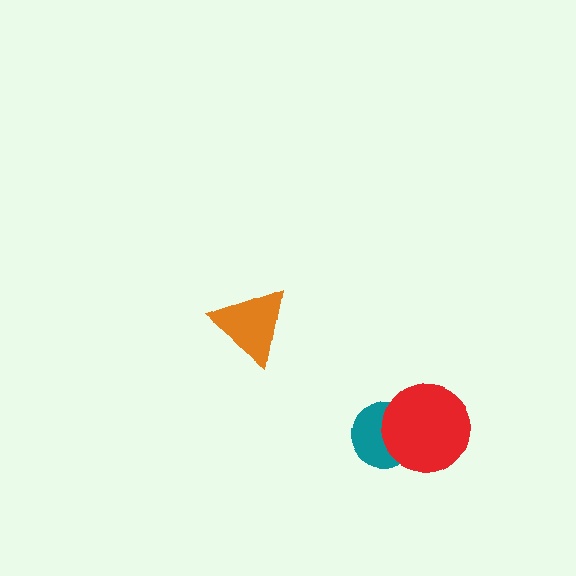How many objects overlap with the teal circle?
1 object overlaps with the teal circle.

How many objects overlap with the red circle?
1 object overlaps with the red circle.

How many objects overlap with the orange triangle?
0 objects overlap with the orange triangle.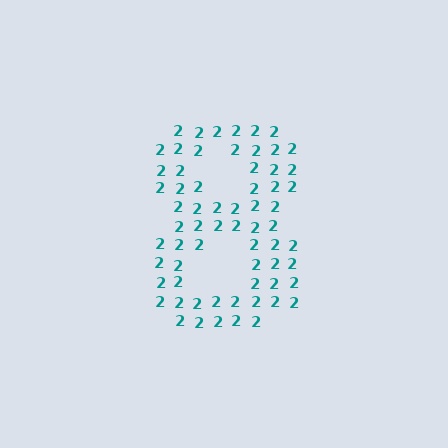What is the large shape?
The large shape is the digit 8.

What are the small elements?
The small elements are digit 2's.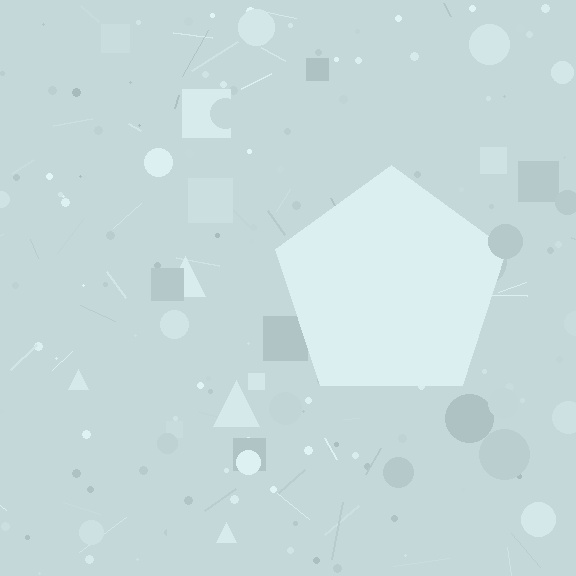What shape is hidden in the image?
A pentagon is hidden in the image.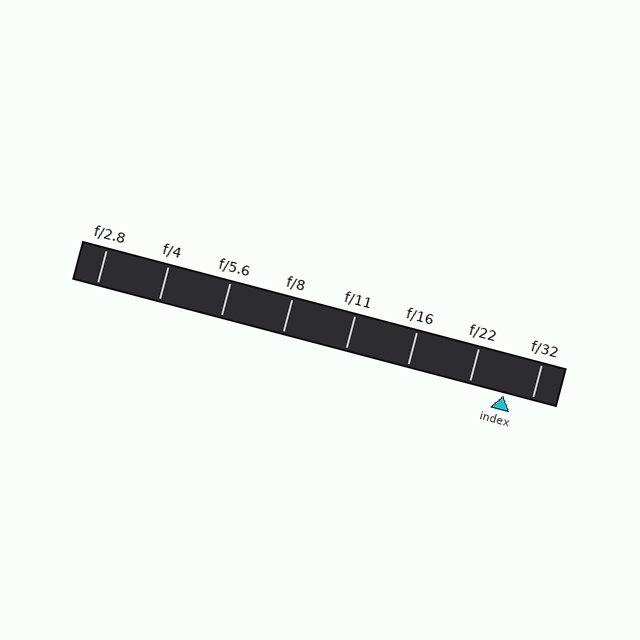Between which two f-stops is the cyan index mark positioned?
The index mark is between f/22 and f/32.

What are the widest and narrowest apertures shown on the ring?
The widest aperture shown is f/2.8 and the narrowest is f/32.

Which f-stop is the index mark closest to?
The index mark is closest to f/32.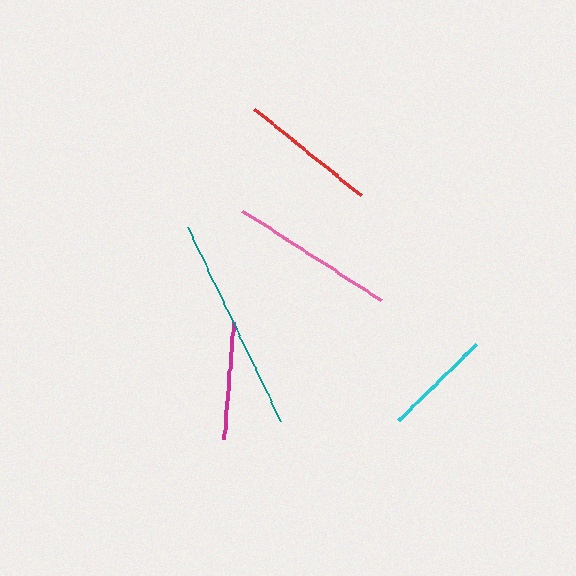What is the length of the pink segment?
The pink segment is approximately 165 pixels long.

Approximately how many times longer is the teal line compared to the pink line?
The teal line is approximately 1.3 times the length of the pink line.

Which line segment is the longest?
The teal line is the longest at approximately 215 pixels.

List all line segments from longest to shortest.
From longest to shortest: teal, pink, red, magenta, cyan.